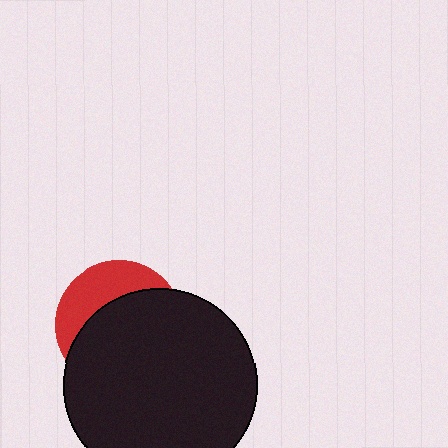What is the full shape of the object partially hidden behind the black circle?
The partially hidden object is a red circle.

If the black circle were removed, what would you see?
You would see the complete red circle.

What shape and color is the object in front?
The object in front is a black circle.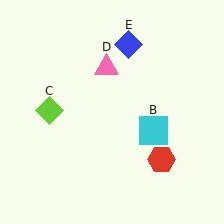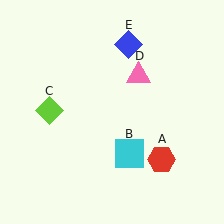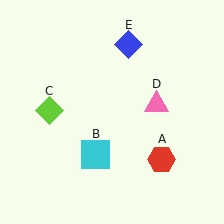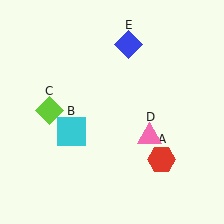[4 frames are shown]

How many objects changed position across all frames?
2 objects changed position: cyan square (object B), pink triangle (object D).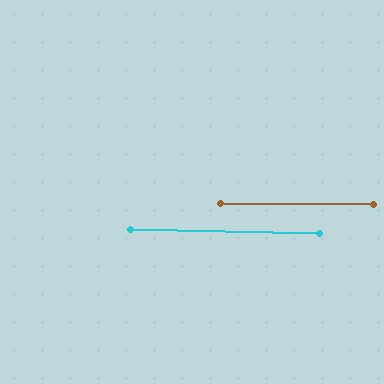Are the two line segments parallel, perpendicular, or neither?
Parallel — their directions differ by only 0.7°.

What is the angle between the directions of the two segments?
Approximately 1 degree.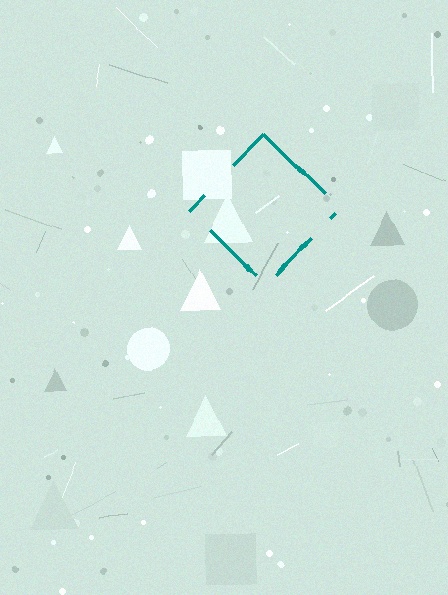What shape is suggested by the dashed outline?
The dashed outline suggests a diamond.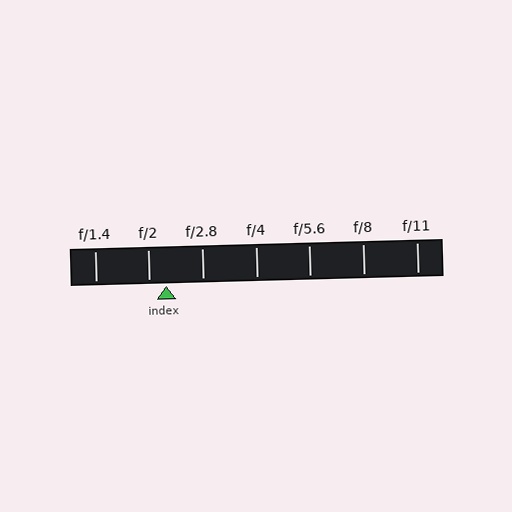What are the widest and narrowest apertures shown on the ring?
The widest aperture shown is f/1.4 and the narrowest is f/11.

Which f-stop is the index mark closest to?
The index mark is closest to f/2.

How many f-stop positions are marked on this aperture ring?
There are 7 f-stop positions marked.